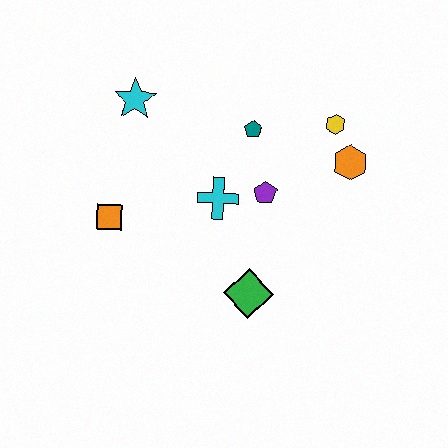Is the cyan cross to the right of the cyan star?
Yes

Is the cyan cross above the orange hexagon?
No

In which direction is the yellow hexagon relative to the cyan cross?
The yellow hexagon is to the right of the cyan cross.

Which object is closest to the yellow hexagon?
The orange hexagon is closest to the yellow hexagon.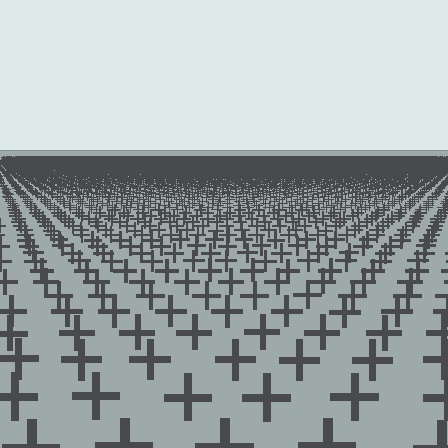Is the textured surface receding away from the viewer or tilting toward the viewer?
The surface is receding away from the viewer. Texture elements get smaller and denser toward the top.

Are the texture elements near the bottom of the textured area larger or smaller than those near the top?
Larger. Near the bottom, elements are closer to the viewer and appear at a bigger on-screen size.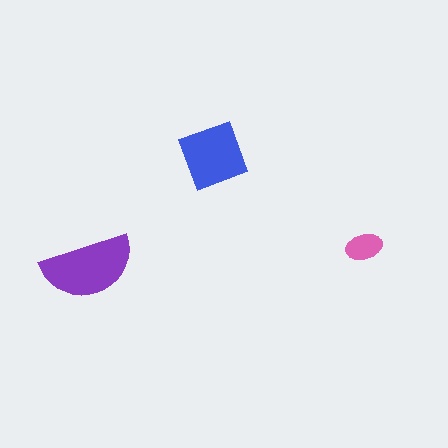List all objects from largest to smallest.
The purple semicircle, the blue diamond, the pink ellipse.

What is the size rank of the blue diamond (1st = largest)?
2nd.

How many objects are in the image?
There are 3 objects in the image.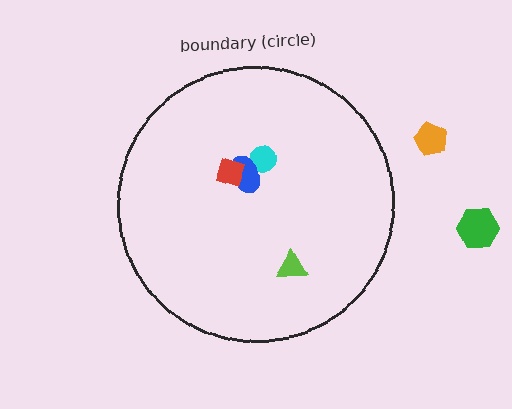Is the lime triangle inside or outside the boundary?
Inside.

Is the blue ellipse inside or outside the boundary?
Inside.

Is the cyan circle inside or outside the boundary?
Inside.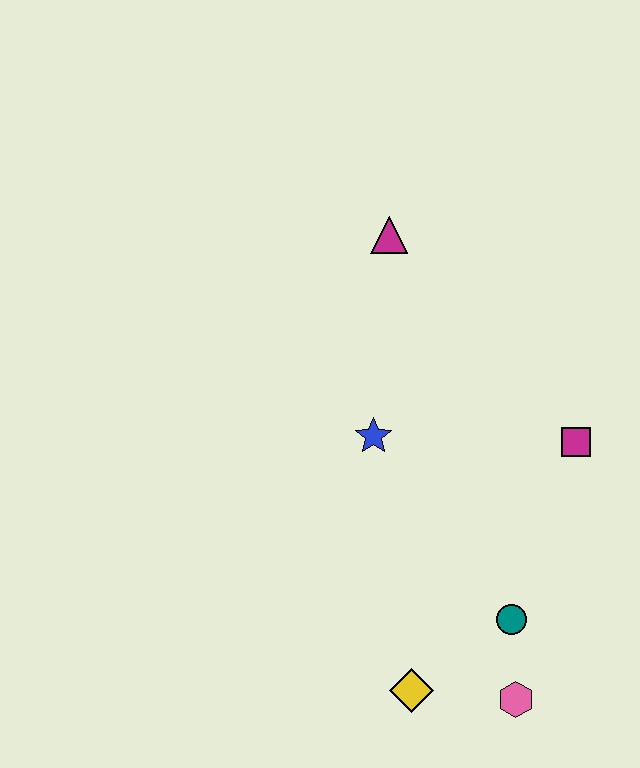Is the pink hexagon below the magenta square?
Yes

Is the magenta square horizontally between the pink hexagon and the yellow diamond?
No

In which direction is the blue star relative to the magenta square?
The blue star is to the left of the magenta square.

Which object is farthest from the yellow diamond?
The magenta triangle is farthest from the yellow diamond.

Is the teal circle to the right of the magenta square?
No